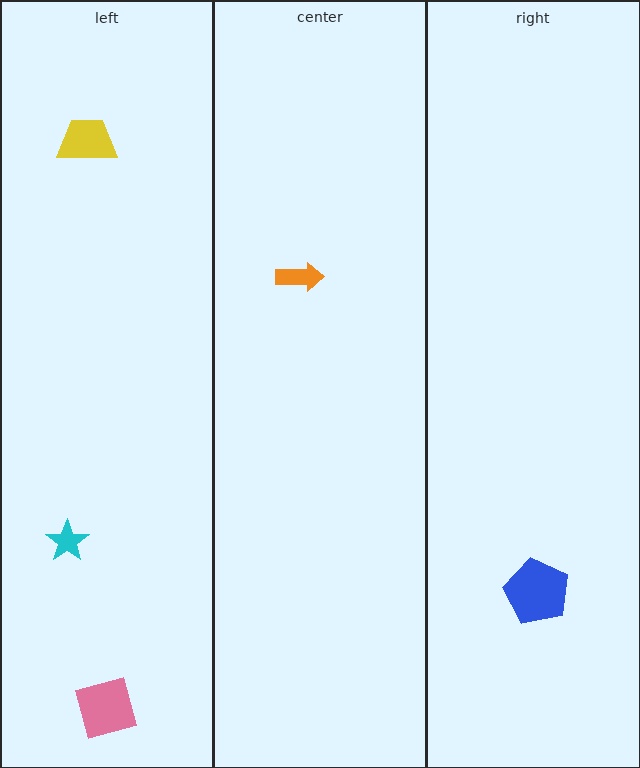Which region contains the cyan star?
The left region.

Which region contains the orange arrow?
The center region.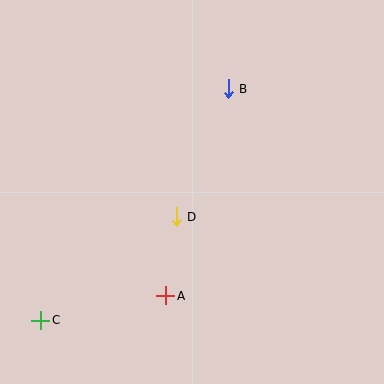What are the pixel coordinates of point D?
Point D is at (176, 217).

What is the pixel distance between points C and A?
The distance between C and A is 127 pixels.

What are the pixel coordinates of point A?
Point A is at (166, 296).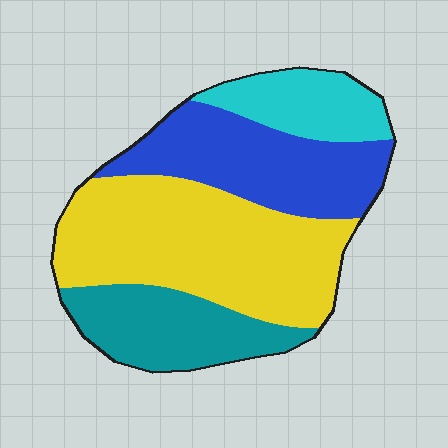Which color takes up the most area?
Yellow, at roughly 40%.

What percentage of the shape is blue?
Blue takes up about one quarter (1/4) of the shape.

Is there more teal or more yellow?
Yellow.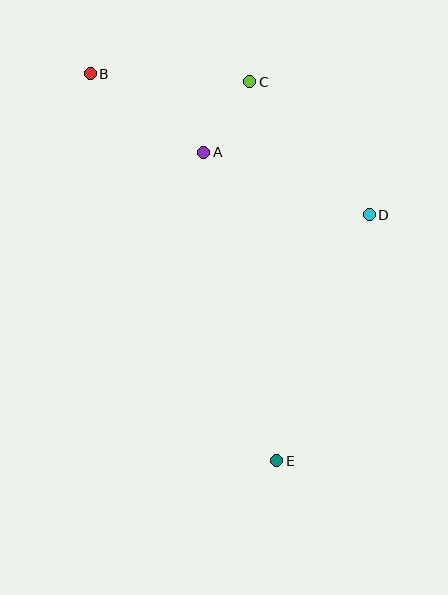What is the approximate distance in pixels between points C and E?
The distance between C and E is approximately 380 pixels.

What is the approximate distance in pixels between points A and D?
The distance between A and D is approximately 177 pixels.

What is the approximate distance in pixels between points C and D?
The distance between C and D is approximately 179 pixels.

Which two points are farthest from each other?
Points B and E are farthest from each other.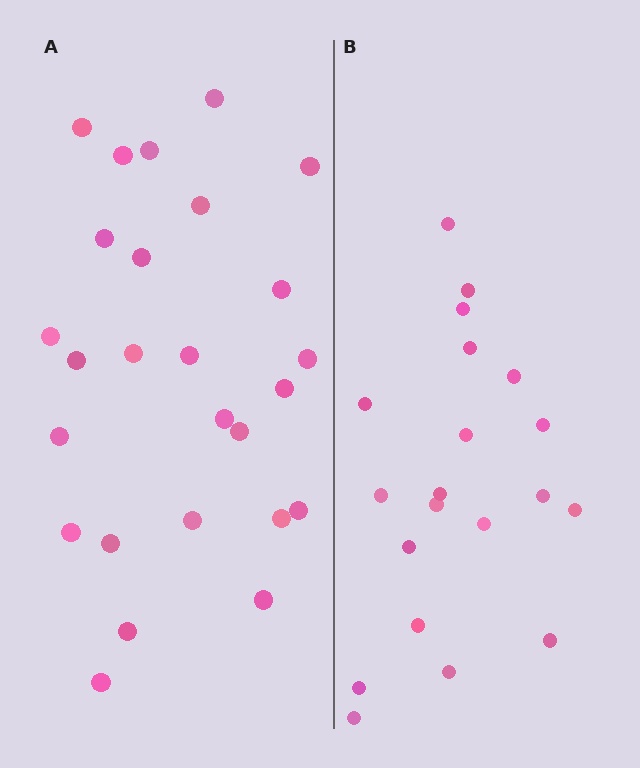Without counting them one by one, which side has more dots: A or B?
Region A (the left region) has more dots.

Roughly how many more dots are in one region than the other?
Region A has about 6 more dots than region B.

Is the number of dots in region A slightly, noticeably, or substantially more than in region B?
Region A has noticeably more, but not dramatically so. The ratio is roughly 1.3 to 1.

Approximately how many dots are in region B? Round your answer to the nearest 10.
About 20 dots.